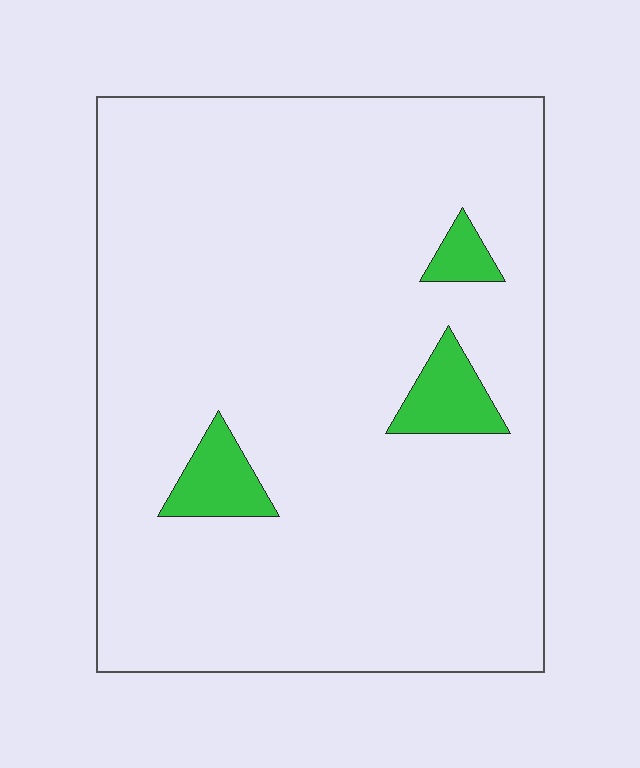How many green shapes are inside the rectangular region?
3.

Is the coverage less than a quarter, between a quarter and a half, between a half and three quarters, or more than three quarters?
Less than a quarter.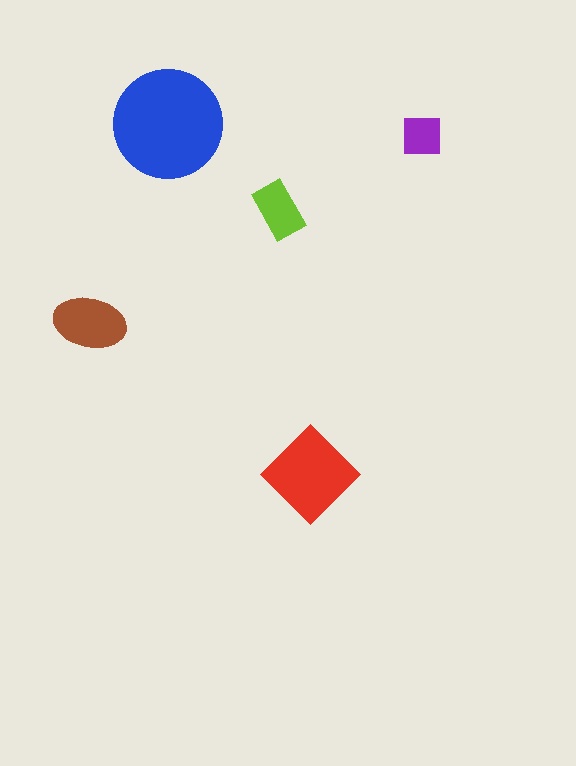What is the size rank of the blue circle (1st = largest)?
1st.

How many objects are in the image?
There are 5 objects in the image.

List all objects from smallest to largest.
The purple square, the lime rectangle, the brown ellipse, the red diamond, the blue circle.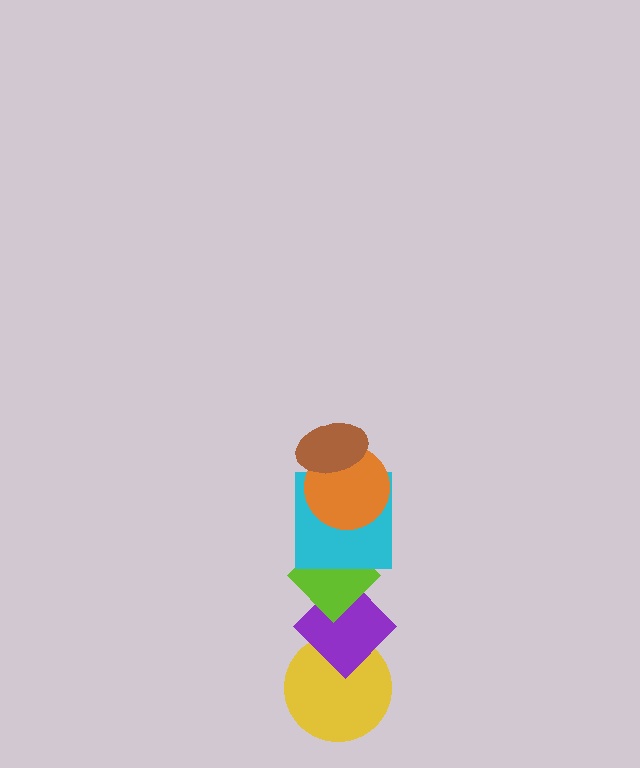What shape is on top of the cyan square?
The orange circle is on top of the cyan square.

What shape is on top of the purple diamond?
The lime diamond is on top of the purple diamond.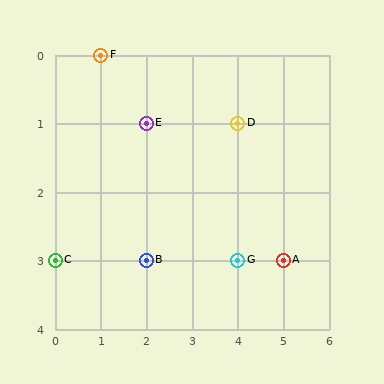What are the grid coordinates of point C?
Point C is at grid coordinates (0, 3).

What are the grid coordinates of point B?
Point B is at grid coordinates (2, 3).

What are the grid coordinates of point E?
Point E is at grid coordinates (2, 1).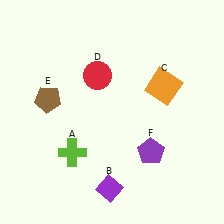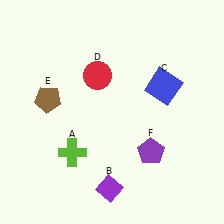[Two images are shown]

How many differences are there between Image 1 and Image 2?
There is 1 difference between the two images.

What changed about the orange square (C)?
In Image 1, C is orange. In Image 2, it changed to blue.